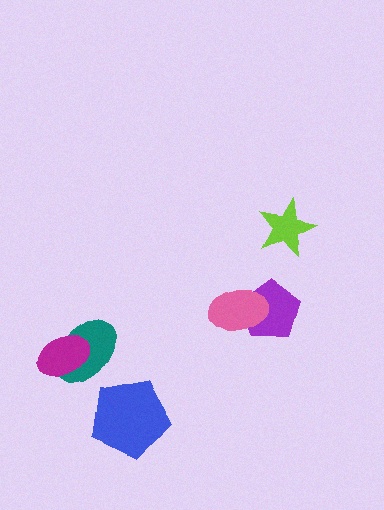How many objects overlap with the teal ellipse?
1 object overlaps with the teal ellipse.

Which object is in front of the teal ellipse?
The magenta ellipse is in front of the teal ellipse.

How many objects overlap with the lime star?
0 objects overlap with the lime star.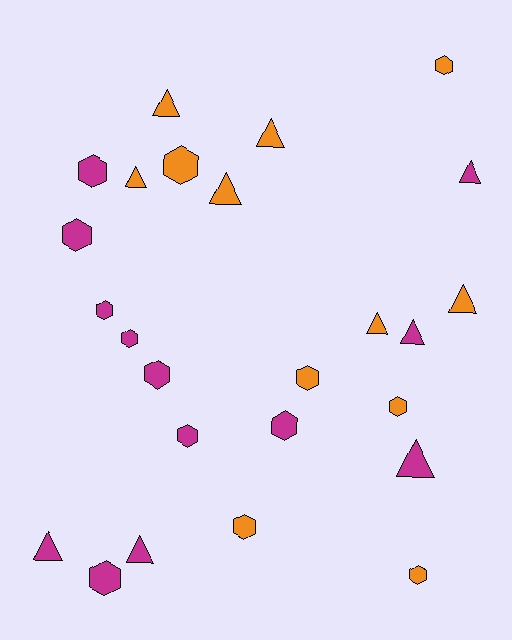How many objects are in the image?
There are 25 objects.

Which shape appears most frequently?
Hexagon, with 14 objects.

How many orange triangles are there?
There are 6 orange triangles.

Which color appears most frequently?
Magenta, with 13 objects.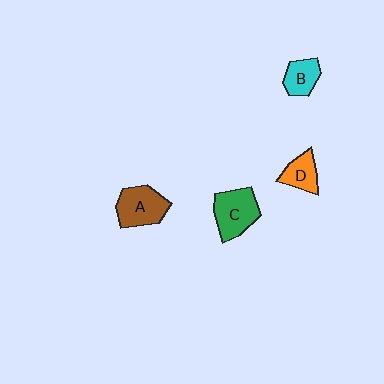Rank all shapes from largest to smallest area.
From largest to smallest: C (green), A (brown), B (cyan), D (orange).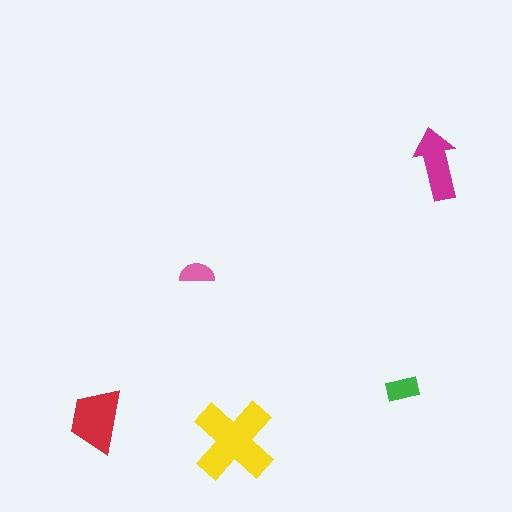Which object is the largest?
The yellow cross.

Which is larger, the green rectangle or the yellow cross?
The yellow cross.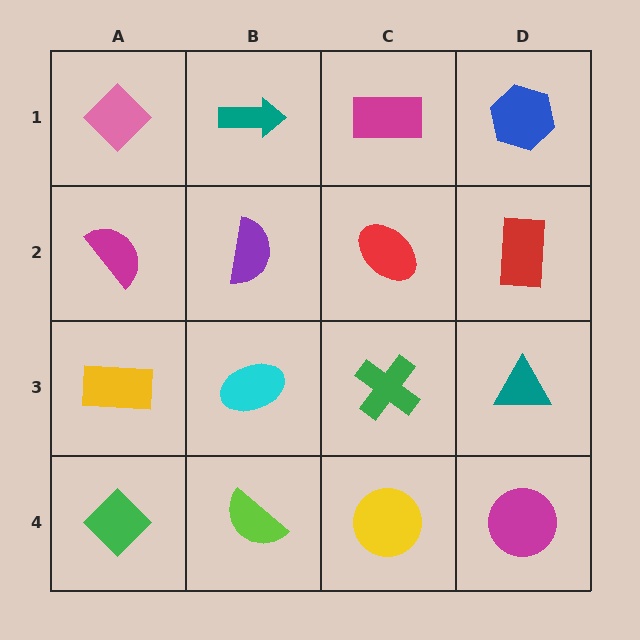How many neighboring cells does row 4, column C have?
3.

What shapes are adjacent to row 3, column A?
A magenta semicircle (row 2, column A), a green diamond (row 4, column A), a cyan ellipse (row 3, column B).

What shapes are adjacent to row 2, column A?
A pink diamond (row 1, column A), a yellow rectangle (row 3, column A), a purple semicircle (row 2, column B).